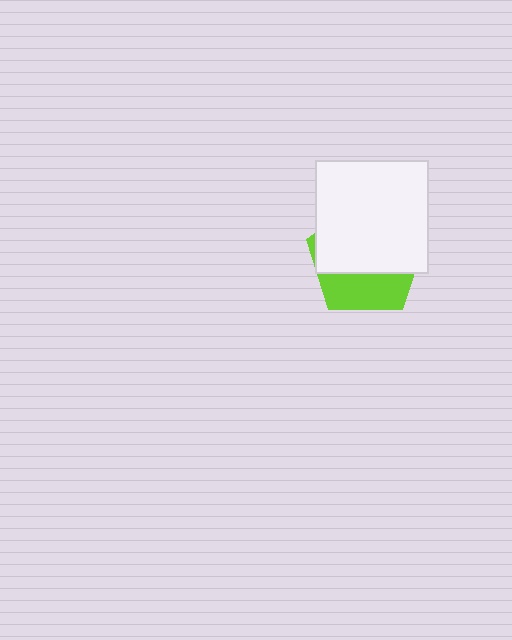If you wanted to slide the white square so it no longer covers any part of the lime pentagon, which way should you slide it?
Slide it up — that is the most direct way to separate the two shapes.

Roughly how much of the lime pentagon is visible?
A small part of it is visible (roughly 35%).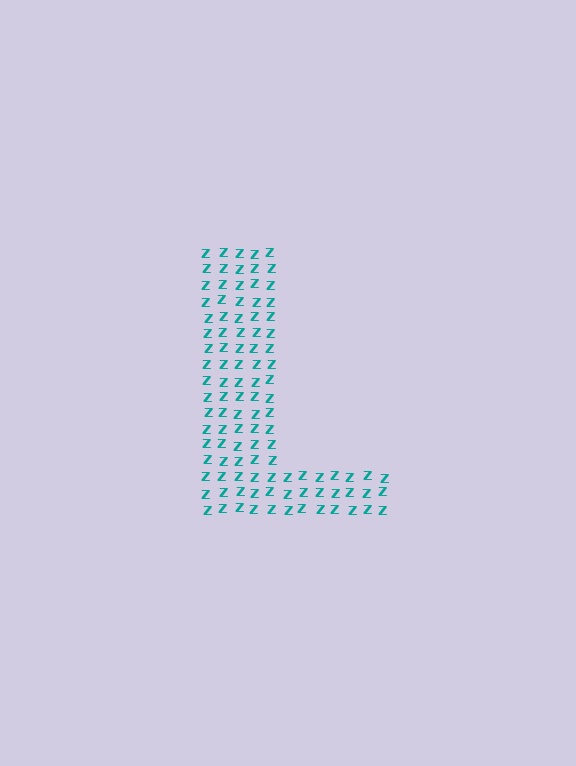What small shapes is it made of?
It is made of small letter Z's.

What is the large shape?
The large shape is the letter L.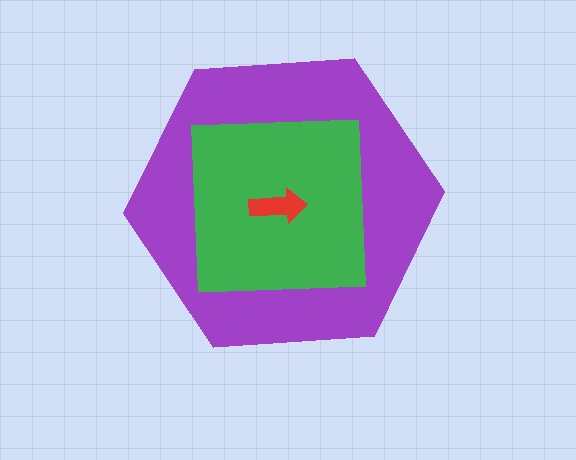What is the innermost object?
The red arrow.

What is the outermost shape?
The purple hexagon.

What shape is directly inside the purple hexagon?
The green square.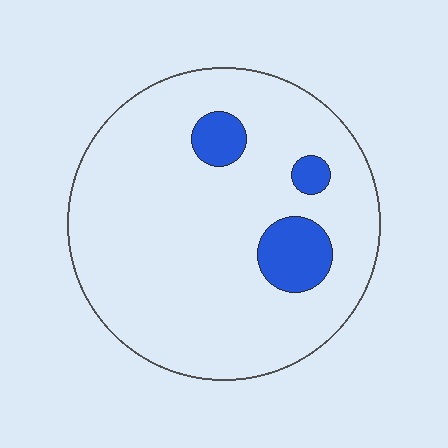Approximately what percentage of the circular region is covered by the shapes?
Approximately 10%.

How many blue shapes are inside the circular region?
3.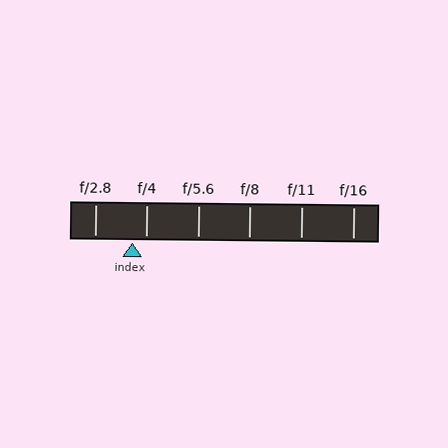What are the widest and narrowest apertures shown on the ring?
The widest aperture shown is f/2.8 and the narrowest is f/16.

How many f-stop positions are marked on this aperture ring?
There are 6 f-stop positions marked.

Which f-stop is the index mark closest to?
The index mark is closest to f/4.